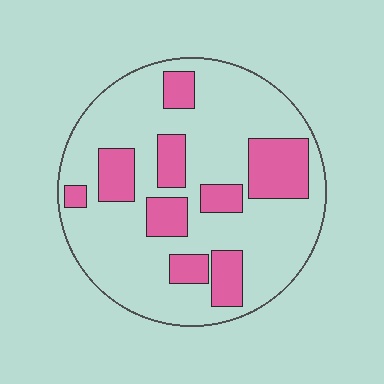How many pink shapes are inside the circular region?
9.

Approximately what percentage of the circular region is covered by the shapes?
Approximately 25%.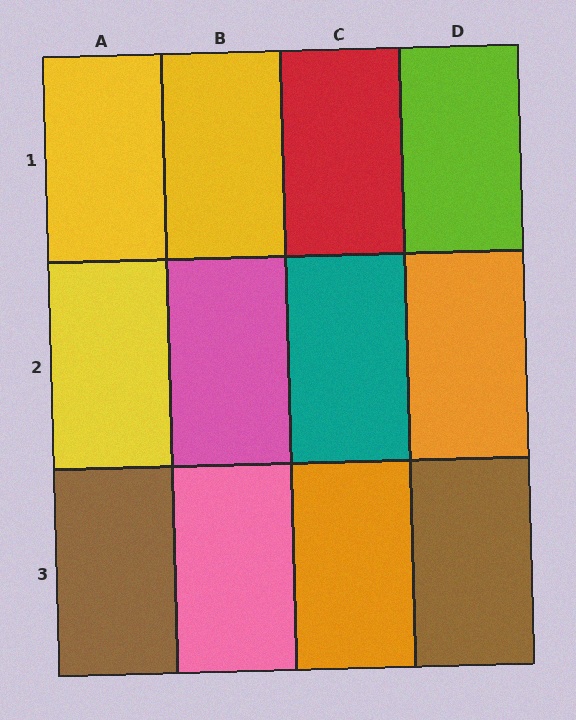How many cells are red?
1 cell is red.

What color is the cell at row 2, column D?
Orange.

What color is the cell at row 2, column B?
Pink.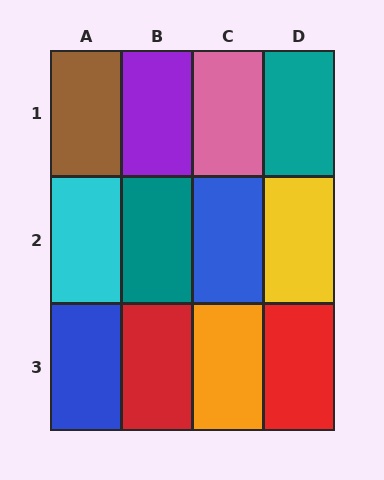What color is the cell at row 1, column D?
Teal.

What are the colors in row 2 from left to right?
Cyan, teal, blue, yellow.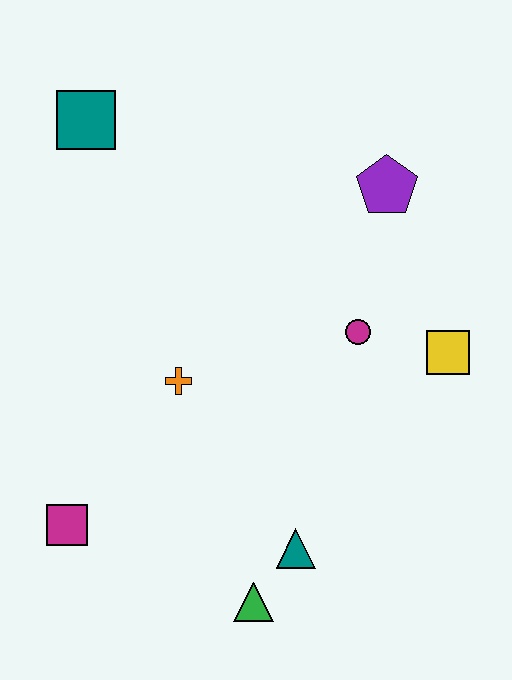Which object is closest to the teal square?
The orange cross is closest to the teal square.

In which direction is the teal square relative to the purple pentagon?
The teal square is to the left of the purple pentagon.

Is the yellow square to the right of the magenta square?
Yes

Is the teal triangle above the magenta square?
No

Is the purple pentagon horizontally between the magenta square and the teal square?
No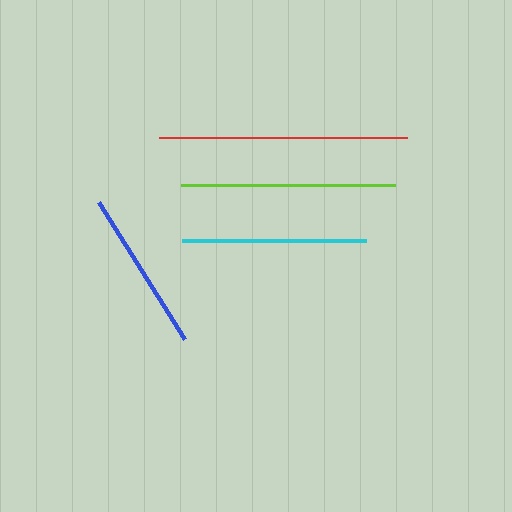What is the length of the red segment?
The red segment is approximately 247 pixels long.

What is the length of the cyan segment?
The cyan segment is approximately 184 pixels long.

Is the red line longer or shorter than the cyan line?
The red line is longer than the cyan line.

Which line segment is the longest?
The red line is the longest at approximately 247 pixels.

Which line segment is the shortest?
The blue line is the shortest at approximately 162 pixels.